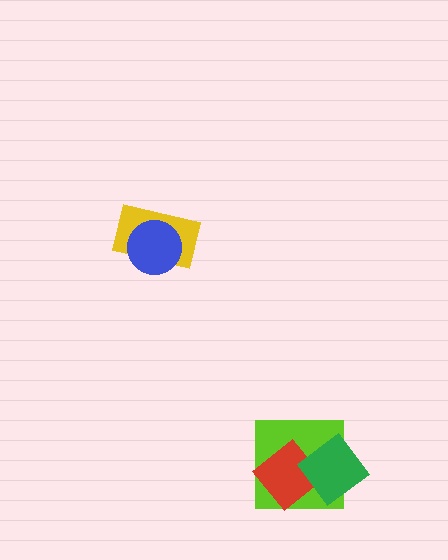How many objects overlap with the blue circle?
1 object overlaps with the blue circle.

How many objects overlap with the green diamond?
2 objects overlap with the green diamond.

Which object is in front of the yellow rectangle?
The blue circle is in front of the yellow rectangle.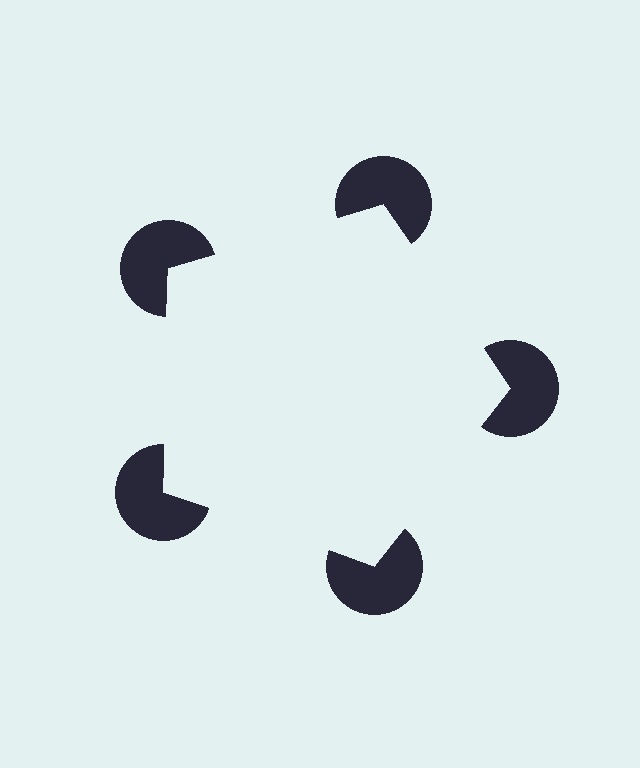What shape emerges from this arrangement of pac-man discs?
An illusory pentagon — its edges are inferred from the aligned wedge cuts in the pac-man discs, not physically drawn.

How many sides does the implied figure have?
5 sides.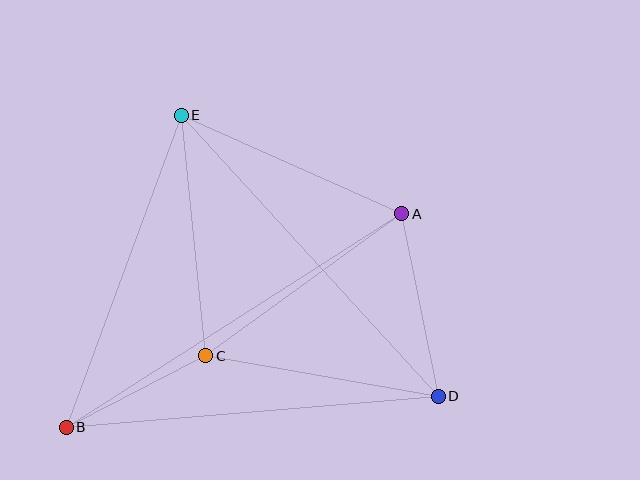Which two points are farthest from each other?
Points A and B are farthest from each other.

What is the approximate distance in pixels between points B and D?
The distance between B and D is approximately 373 pixels.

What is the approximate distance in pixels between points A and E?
The distance between A and E is approximately 242 pixels.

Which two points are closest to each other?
Points B and C are closest to each other.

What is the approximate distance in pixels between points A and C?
The distance between A and C is approximately 242 pixels.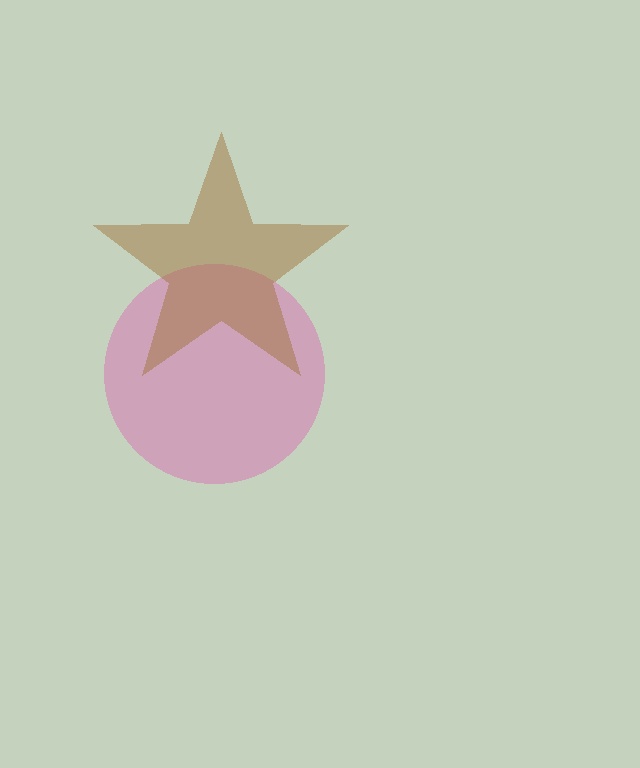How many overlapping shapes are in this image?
There are 2 overlapping shapes in the image.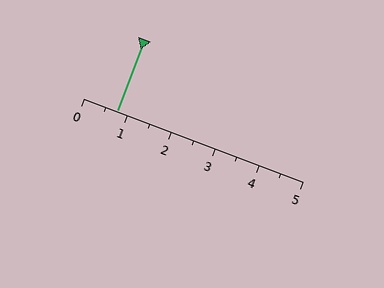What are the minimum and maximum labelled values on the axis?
The axis runs from 0 to 5.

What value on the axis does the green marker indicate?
The marker indicates approximately 0.8.